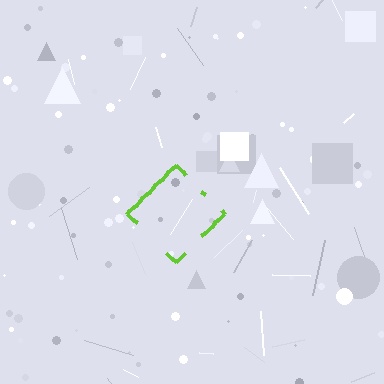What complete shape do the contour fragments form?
The contour fragments form a diamond.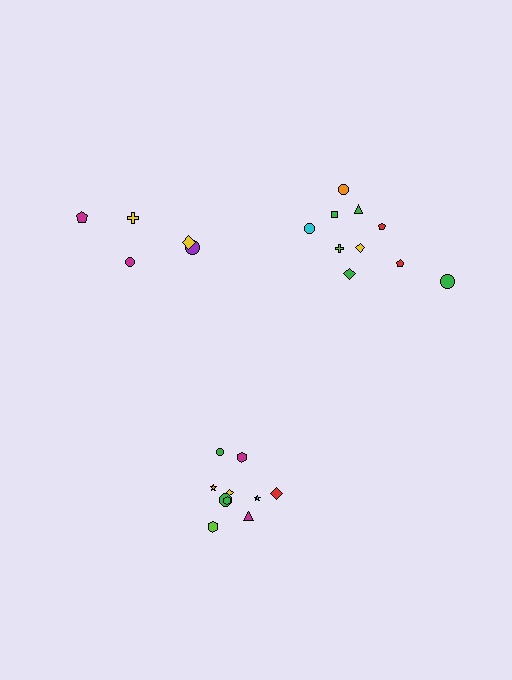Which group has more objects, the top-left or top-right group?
The top-right group.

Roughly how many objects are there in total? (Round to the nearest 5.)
Roughly 25 objects in total.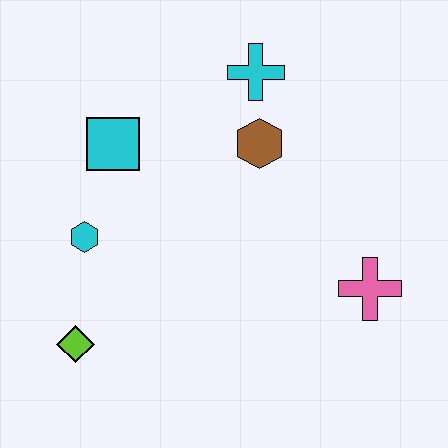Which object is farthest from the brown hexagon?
The lime diamond is farthest from the brown hexagon.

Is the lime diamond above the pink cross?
No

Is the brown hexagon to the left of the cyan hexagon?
No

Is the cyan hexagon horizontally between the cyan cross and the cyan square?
No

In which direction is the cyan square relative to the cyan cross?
The cyan square is to the left of the cyan cross.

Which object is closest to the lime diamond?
The cyan hexagon is closest to the lime diamond.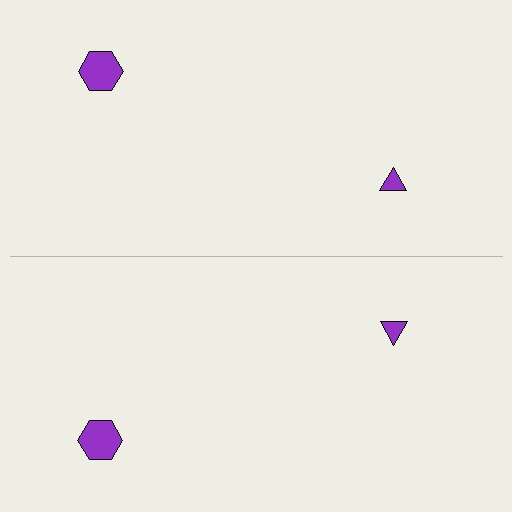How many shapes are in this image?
There are 4 shapes in this image.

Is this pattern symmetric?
Yes, this pattern has bilateral (reflection) symmetry.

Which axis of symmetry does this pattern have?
The pattern has a horizontal axis of symmetry running through the center of the image.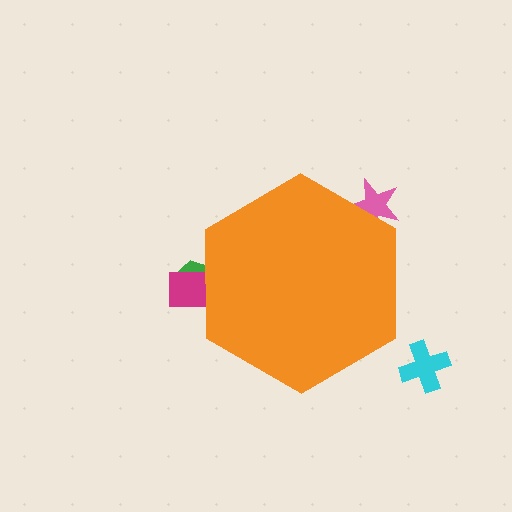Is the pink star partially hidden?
Yes, the pink star is partially hidden behind the orange hexagon.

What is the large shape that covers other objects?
An orange hexagon.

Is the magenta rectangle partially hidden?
Yes, the magenta rectangle is partially hidden behind the orange hexagon.